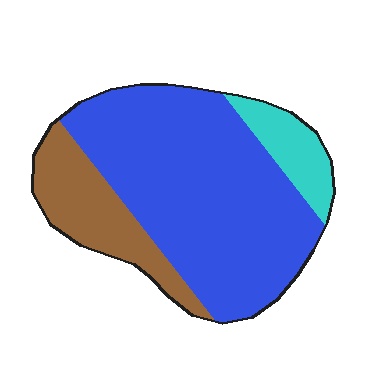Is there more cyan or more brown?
Brown.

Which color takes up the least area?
Cyan, at roughly 10%.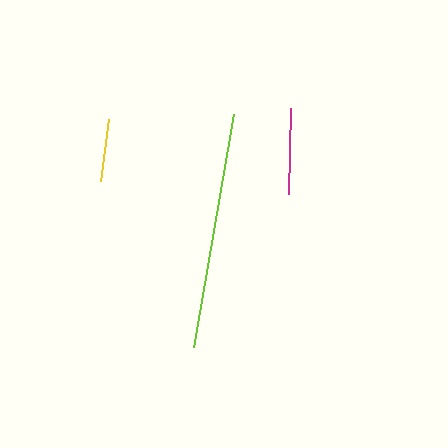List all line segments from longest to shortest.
From longest to shortest: lime, magenta, yellow.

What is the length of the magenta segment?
The magenta segment is approximately 86 pixels long.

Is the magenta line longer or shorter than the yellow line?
The magenta line is longer than the yellow line.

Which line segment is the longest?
The lime line is the longest at approximately 236 pixels.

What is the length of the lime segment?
The lime segment is approximately 236 pixels long.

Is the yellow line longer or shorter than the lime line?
The lime line is longer than the yellow line.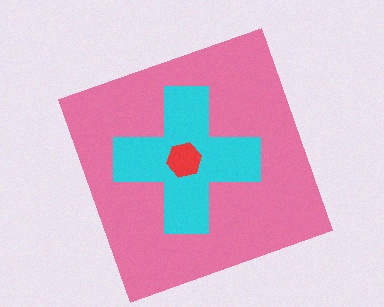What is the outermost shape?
The pink square.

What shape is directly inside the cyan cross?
The red hexagon.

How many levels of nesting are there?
3.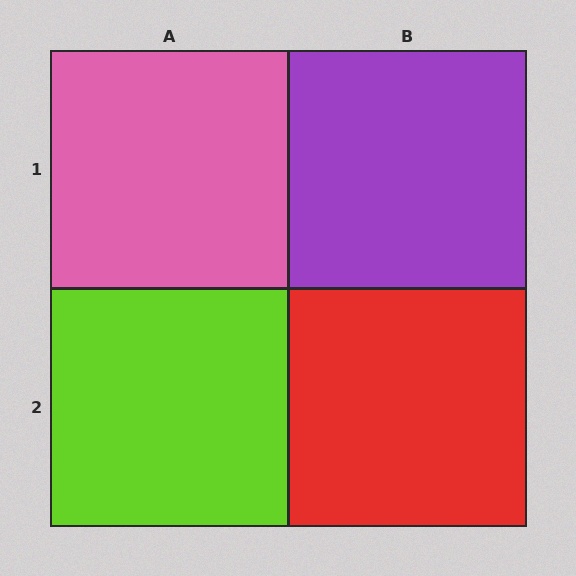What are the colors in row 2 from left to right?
Lime, red.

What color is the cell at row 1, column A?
Pink.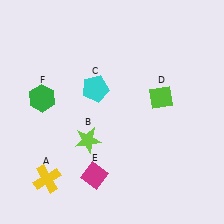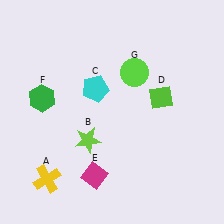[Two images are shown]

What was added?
A lime circle (G) was added in Image 2.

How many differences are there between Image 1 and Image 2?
There is 1 difference between the two images.